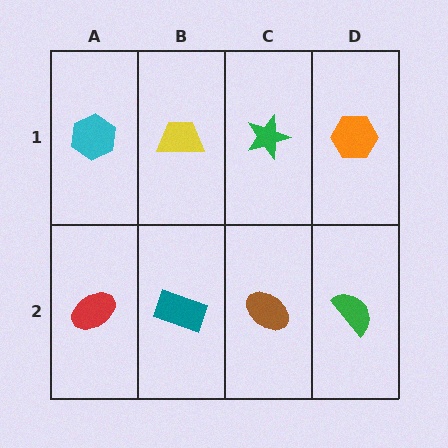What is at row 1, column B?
A yellow trapezoid.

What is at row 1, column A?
A cyan hexagon.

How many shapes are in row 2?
4 shapes.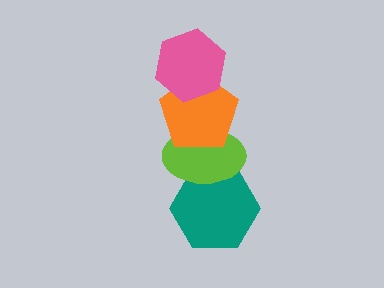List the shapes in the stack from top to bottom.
From top to bottom: the pink hexagon, the orange pentagon, the lime ellipse, the teal hexagon.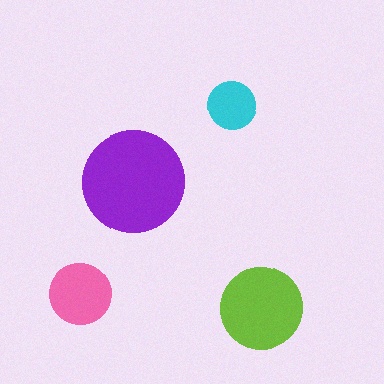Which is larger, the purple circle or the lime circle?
The purple one.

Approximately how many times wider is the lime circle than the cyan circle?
About 1.5 times wider.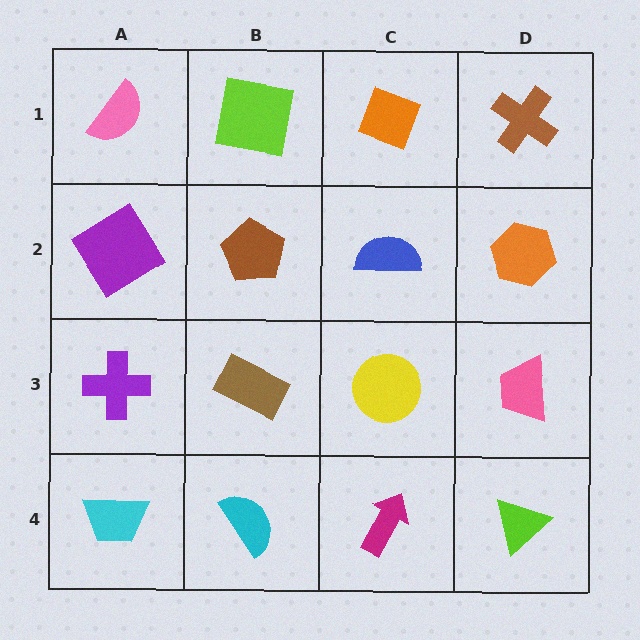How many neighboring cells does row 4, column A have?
2.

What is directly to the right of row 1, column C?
A brown cross.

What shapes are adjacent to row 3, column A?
A purple diamond (row 2, column A), a cyan trapezoid (row 4, column A), a brown rectangle (row 3, column B).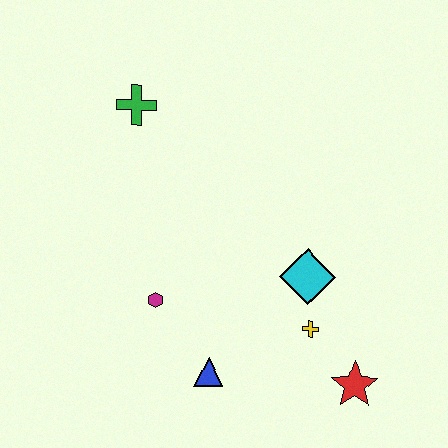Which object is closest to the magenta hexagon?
The blue triangle is closest to the magenta hexagon.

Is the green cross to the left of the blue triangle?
Yes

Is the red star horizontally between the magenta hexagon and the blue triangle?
No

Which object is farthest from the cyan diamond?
The green cross is farthest from the cyan diamond.